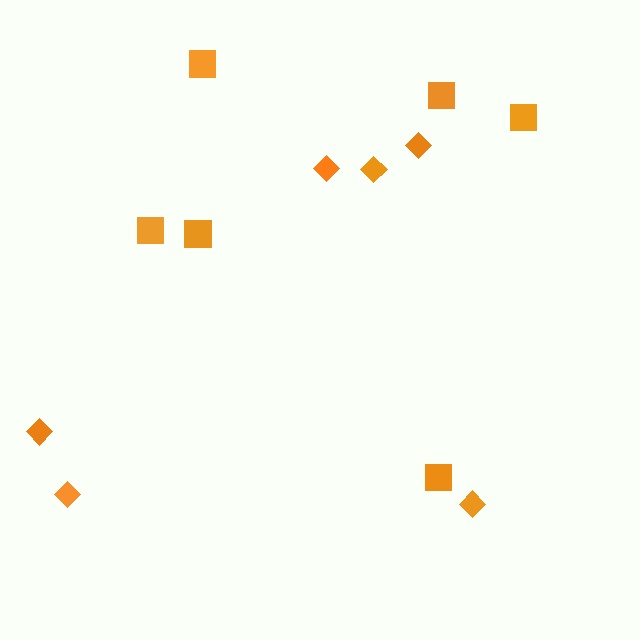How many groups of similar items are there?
There are 2 groups: one group of diamonds (6) and one group of squares (6).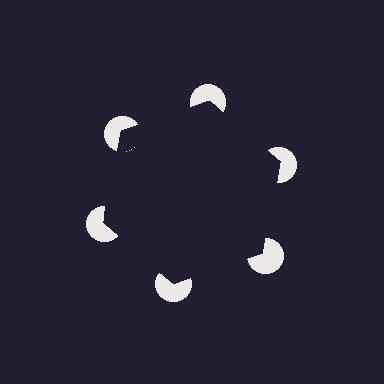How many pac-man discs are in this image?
There are 6 — one at each vertex of the illusory hexagon.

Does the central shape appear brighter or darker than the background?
It typically appears slightly darker than the background, even though no actual brightness change is drawn.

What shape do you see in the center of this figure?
An illusory hexagon — its edges are inferred from the aligned wedge cuts in the pac-man discs, not physically drawn.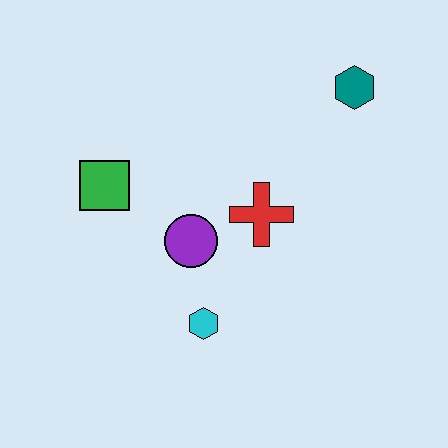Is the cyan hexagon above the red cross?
No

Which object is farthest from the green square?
The teal hexagon is farthest from the green square.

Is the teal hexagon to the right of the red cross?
Yes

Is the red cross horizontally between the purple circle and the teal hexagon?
Yes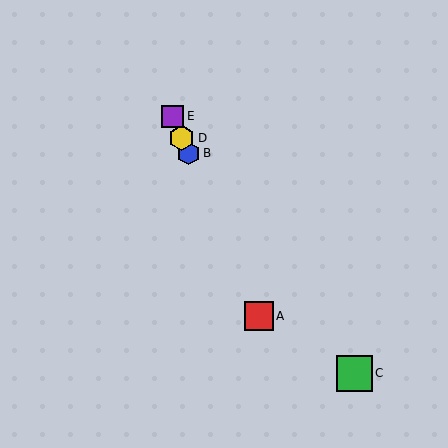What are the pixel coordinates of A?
Object A is at (259, 316).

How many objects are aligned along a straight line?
4 objects (A, B, D, E) are aligned along a straight line.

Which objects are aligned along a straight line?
Objects A, B, D, E are aligned along a straight line.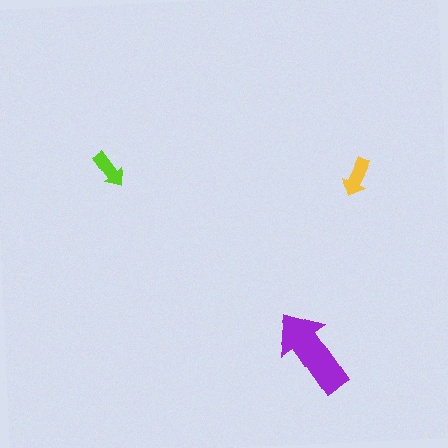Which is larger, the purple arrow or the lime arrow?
The purple one.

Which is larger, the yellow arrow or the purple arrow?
The purple one.